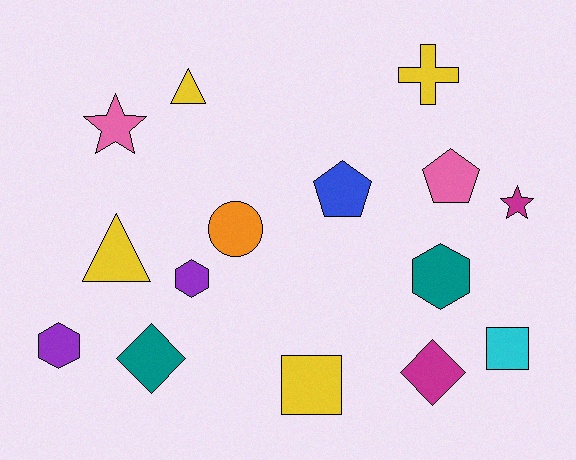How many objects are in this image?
There are 15 objects.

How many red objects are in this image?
There are no red objects.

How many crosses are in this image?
There is 1 cross.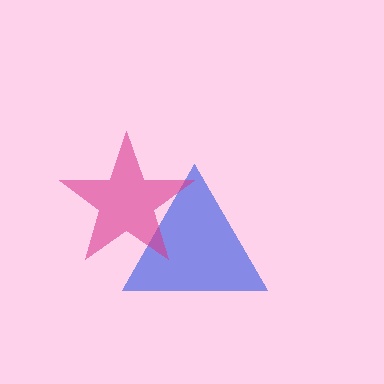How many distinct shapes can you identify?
There are 2 distinct shapes: a blue triangle, a magenta star.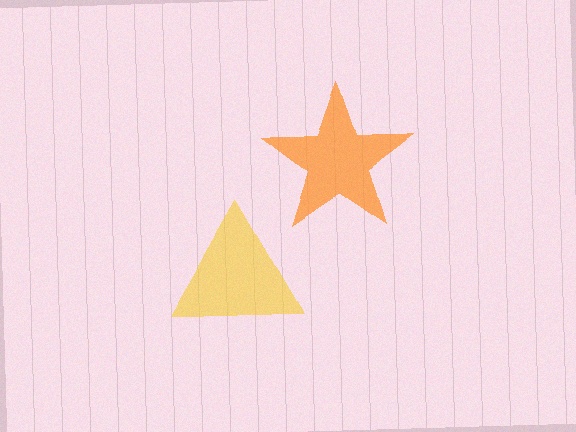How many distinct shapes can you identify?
There are 2 distinct shapes: a yellow triangle, an orange star.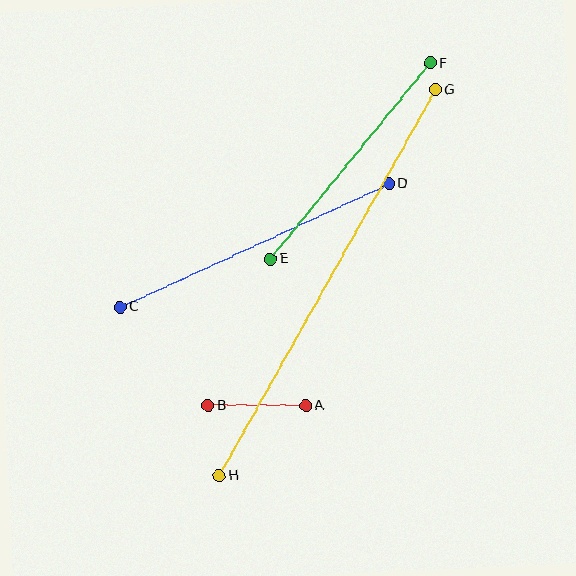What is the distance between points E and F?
The distance is approximately 253 pixels.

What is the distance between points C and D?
The distance is approximately 296 pixels.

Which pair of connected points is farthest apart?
Points G and H are farthest apart.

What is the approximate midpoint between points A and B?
The midpoint is at approximately (257, 405) pixels.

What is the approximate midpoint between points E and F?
The midpoint is at approximately (350, 161) pixels.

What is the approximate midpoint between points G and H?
The midpoint is at approximately (327, 283) pixels.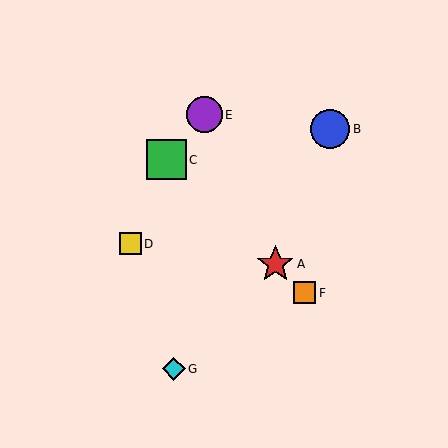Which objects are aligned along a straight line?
Objects A, C, F are aligned along a straight line.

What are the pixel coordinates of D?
Object D is at (130, 244).